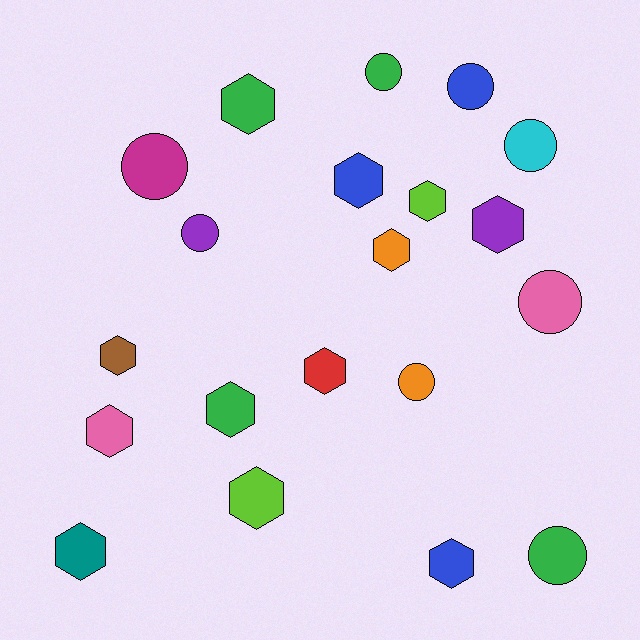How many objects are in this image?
There are 20 objects.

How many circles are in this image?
There are 8 circles.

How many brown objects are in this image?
There is 1 brown object.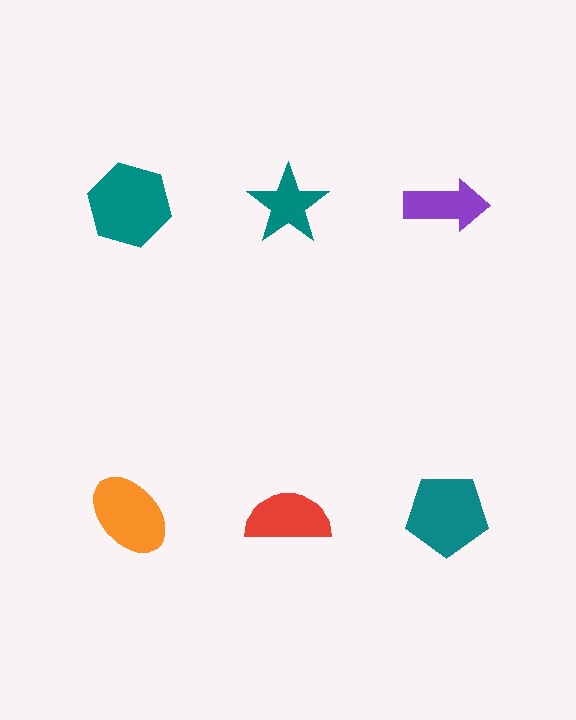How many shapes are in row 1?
3 shapes.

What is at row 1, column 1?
A teal hexagon.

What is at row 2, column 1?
An orange ellipse.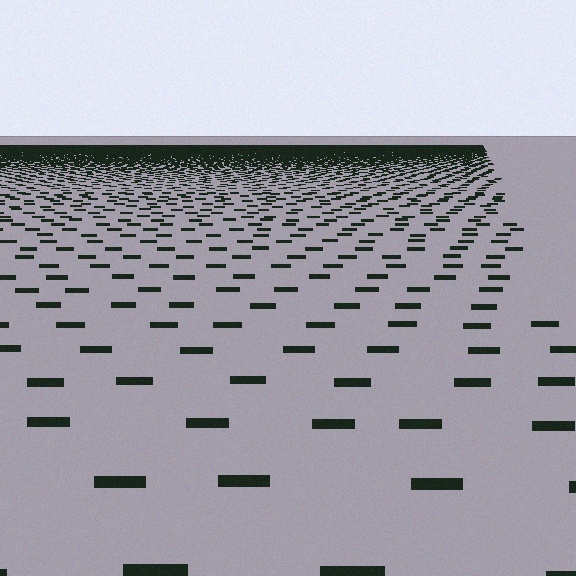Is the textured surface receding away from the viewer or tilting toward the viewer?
The surface is receding away from the viewer. Texture elements get smaller and denser toward the top.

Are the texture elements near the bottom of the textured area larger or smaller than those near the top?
Larger. Near the bottom, elements are closer to the viewer and appear at a bigger on-screen size.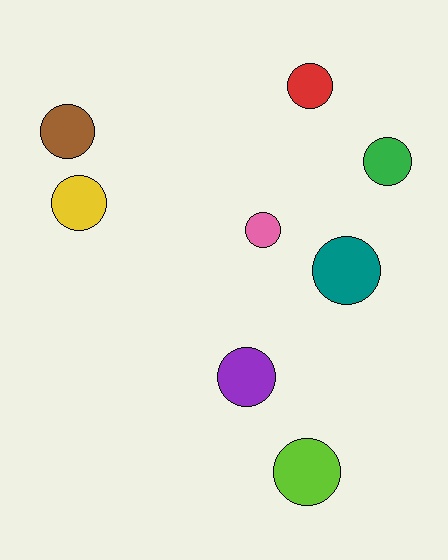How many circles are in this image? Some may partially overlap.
There are 8 circles.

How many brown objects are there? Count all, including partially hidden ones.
There is 1 brown object.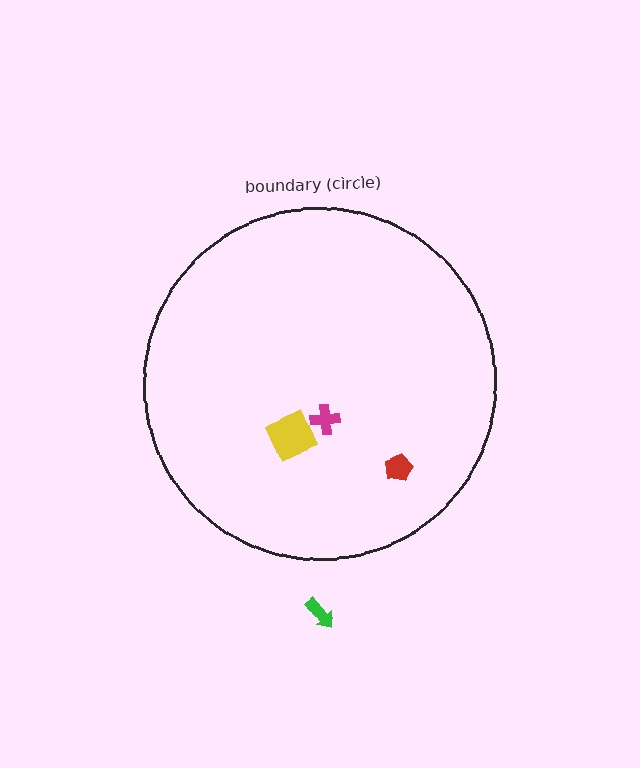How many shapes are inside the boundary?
3 inside, 1 outside.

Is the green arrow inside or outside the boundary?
Outside.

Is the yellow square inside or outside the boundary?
Inside.